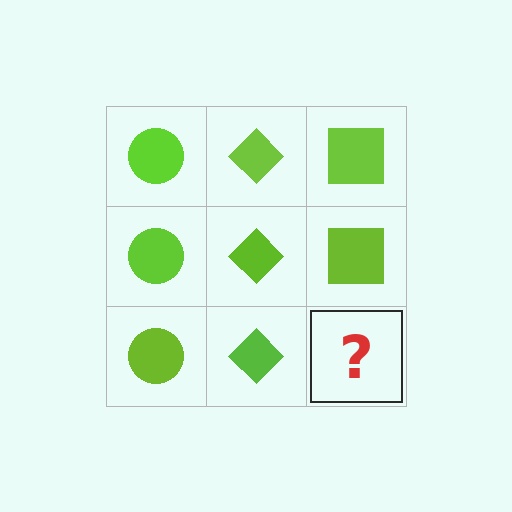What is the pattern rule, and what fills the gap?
The rule is that each column has a consistent shape. The gap should be filled with a lime square.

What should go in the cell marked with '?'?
The missing cell should contain a lime square.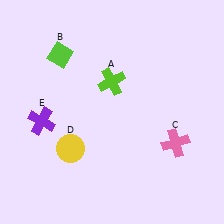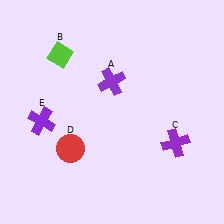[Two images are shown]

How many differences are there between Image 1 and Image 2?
There are 3 differences between the two images.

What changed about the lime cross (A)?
In Image 1, A is lime. In Image 2, it changed to purple.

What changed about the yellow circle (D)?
In Image 1, D is yellow. In Image 2, it changed to red.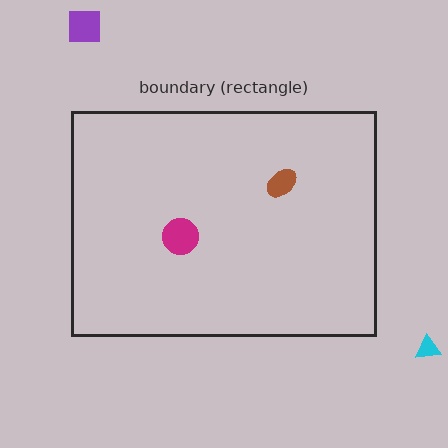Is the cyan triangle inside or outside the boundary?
Outside.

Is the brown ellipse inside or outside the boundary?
Inside.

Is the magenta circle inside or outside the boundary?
Inside.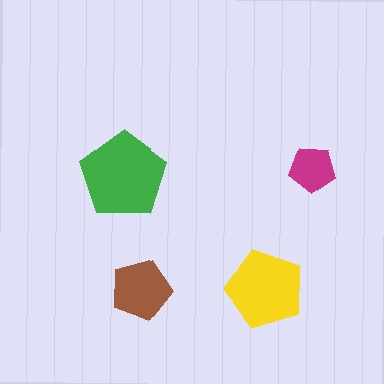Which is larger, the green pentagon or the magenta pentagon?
The green one.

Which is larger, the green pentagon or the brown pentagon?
The green one.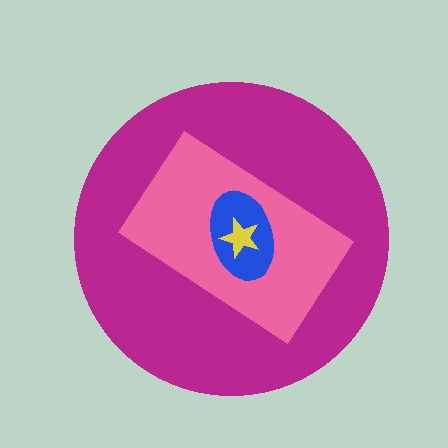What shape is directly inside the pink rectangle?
The blue ellipse.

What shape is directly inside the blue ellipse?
The yellow star.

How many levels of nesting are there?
4.